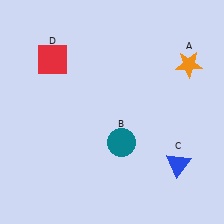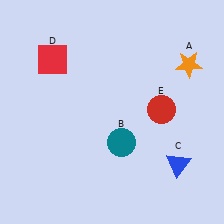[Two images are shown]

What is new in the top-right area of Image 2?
A red circle (E) was added in the top-right area of Image 2.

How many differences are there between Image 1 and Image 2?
There is 1 difference between the two images.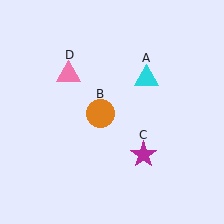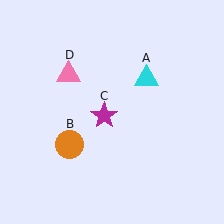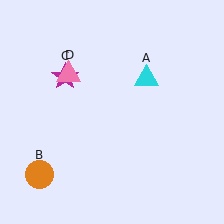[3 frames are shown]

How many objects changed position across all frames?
2 objects changed position: orange circle (object B), magenta star (object C).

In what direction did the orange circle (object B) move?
The orange circle (object B) moved down and to the left.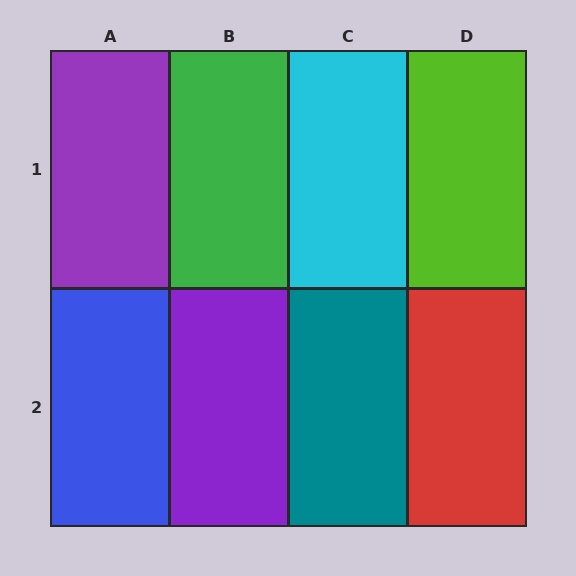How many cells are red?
1 cell is red.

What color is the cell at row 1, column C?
Cyan.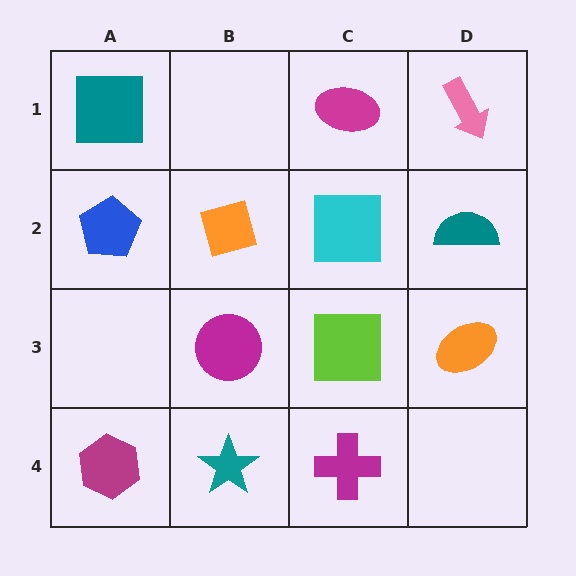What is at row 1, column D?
A pink arrow.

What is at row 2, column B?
An orange square.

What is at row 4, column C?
A magenta cross.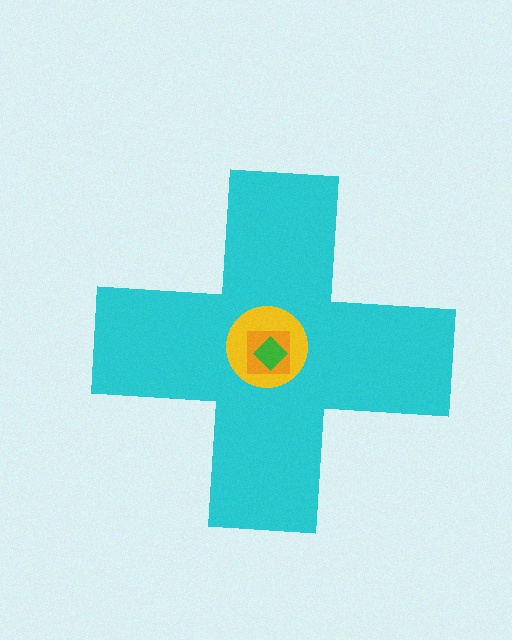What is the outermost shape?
The cyan cross.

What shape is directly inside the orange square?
The green diamond.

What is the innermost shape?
The green diamond.